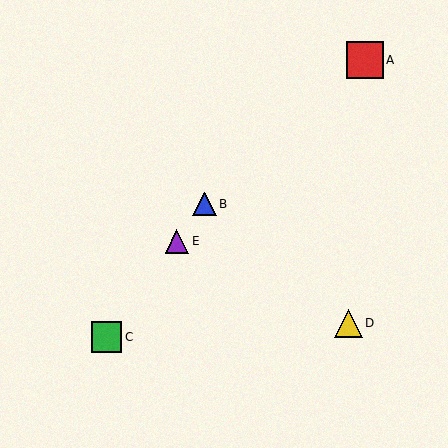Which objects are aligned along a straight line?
Objects B, C, E are aligned along a straight line.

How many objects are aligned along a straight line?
3 objects (B, C, E) are aligned along a straight line.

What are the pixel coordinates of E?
Object E is at (177, 241).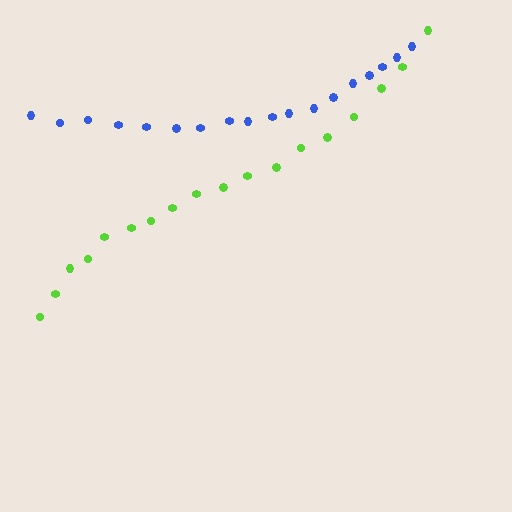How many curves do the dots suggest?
There are 2 distinct paths.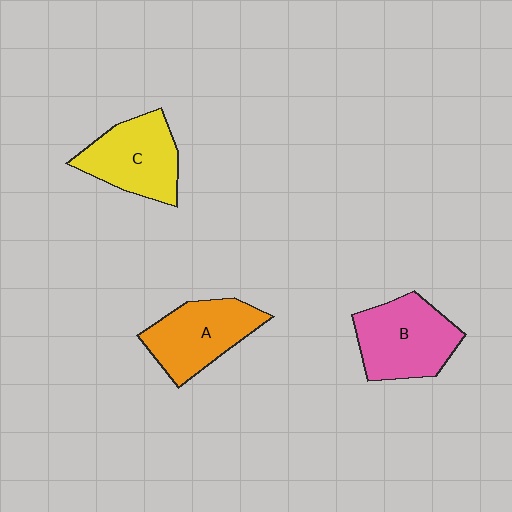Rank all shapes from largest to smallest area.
From largest to smallest: B (pink), C (yellow), A (orange).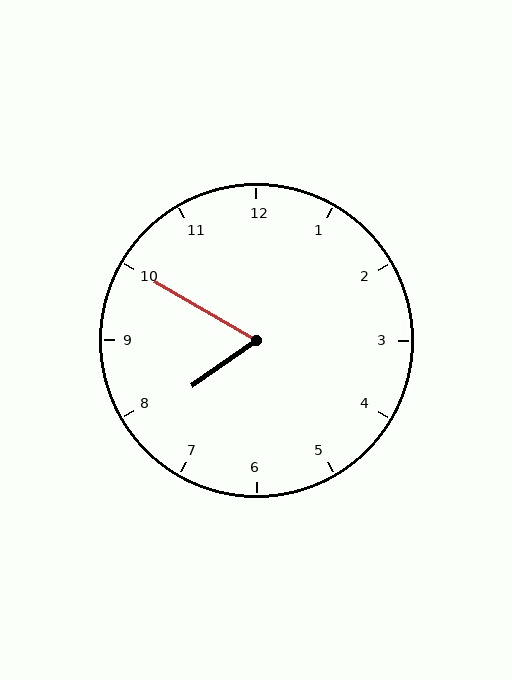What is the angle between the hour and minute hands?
Approximately 65 degrees.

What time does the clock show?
7:50.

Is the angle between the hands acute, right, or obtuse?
It is acute.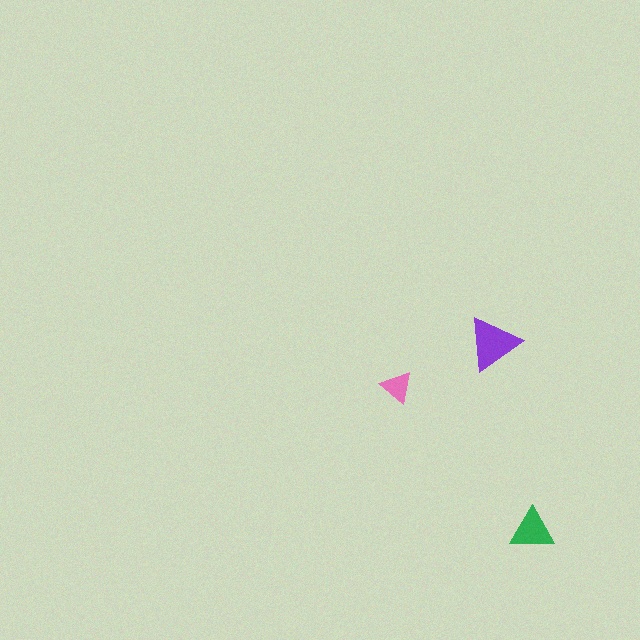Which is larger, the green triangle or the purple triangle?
The purple one.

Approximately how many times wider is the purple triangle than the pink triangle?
About 1.5 times wider.